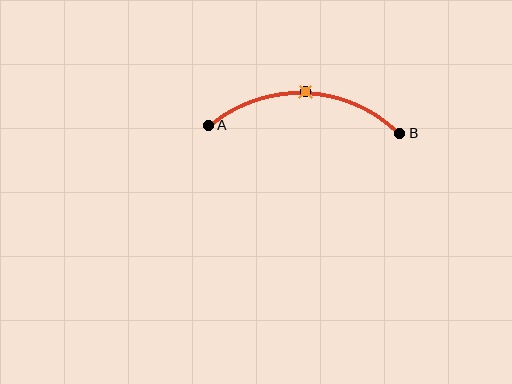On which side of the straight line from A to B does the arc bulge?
The arc bulges above the straight line connecting A and B.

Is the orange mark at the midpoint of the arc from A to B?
Yes. The orange mark lies on the arc at equal arc-length from both A and B — it is the arc midpoint.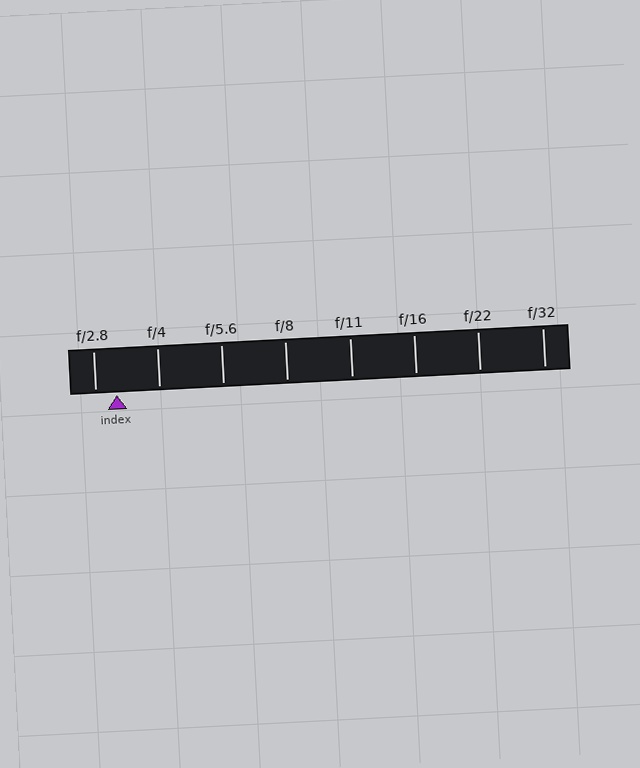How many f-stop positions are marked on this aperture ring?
There are 8 f-stop positions marked.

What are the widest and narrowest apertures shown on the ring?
The widest aperture shown is f/2.8 and the narrowest is f/32.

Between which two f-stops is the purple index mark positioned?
The index mark is between f/2.8 and f/4.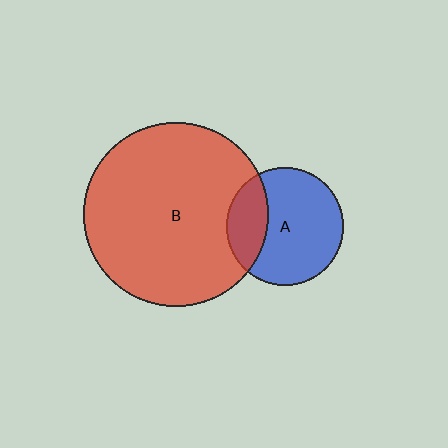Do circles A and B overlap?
Yes.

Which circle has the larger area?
Circle B (red).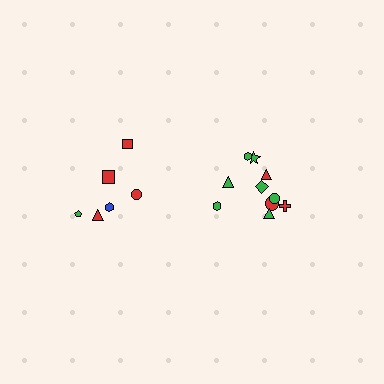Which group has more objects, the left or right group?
The right group.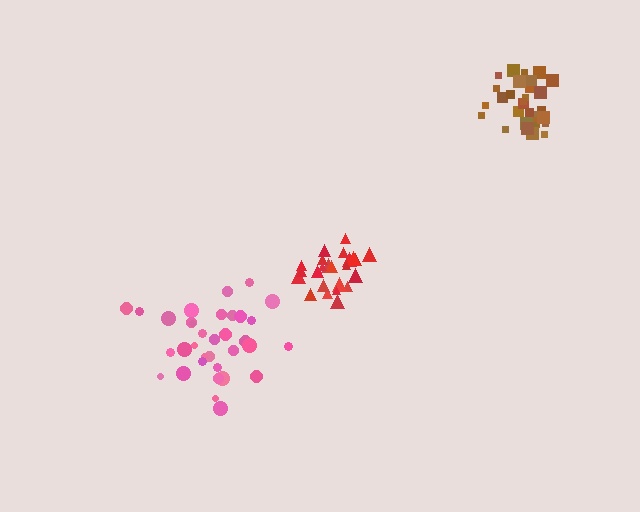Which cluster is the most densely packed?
Brown.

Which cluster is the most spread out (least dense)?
Pink.